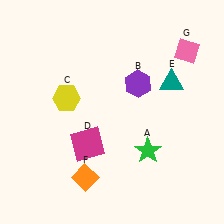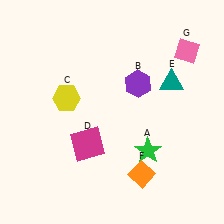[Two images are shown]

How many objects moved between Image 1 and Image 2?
1 object moved between the two images.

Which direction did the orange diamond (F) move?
The orange diamond (F) moved right.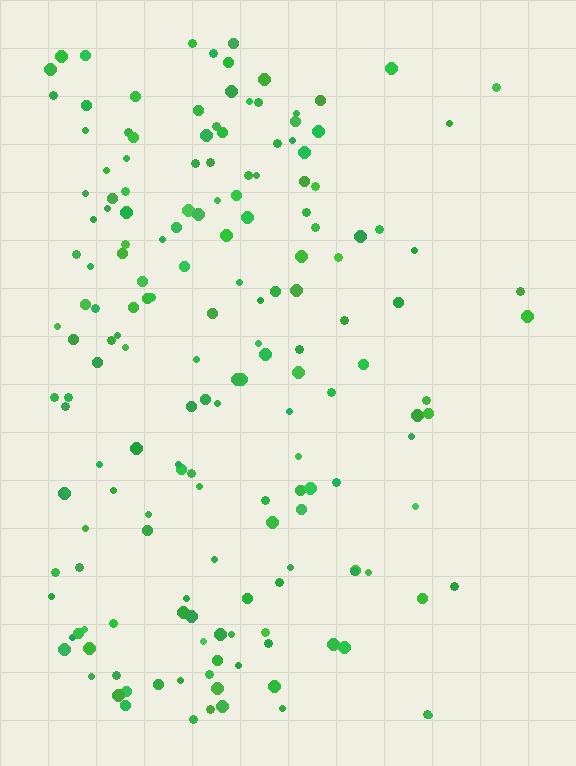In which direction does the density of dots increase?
From right to left, with the left side densest.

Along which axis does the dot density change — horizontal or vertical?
Horizontal.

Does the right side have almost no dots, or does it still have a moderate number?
Still a moderate number, just noticeably fewer than the left.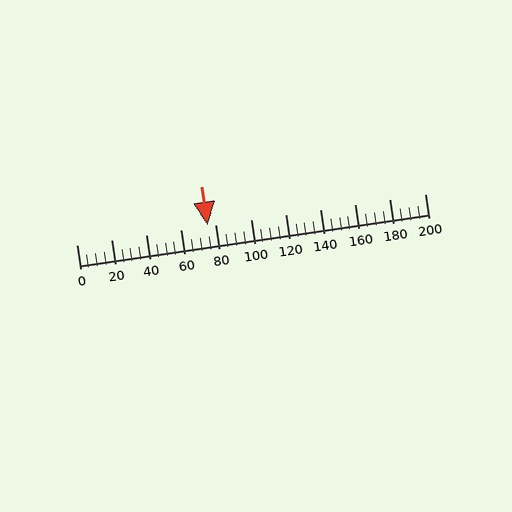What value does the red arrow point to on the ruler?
The red arrow points to approximately 75.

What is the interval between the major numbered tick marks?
The major tick marks are spaced 20 units apart.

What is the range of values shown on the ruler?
The ruler shows values from 0 to 200.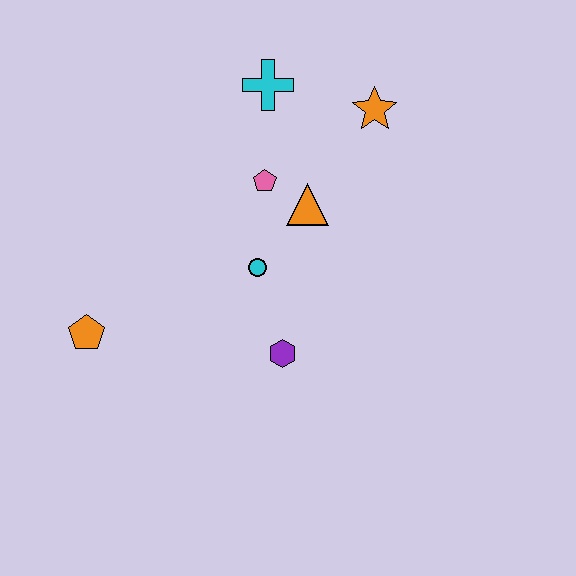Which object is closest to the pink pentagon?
The orange triangle is closest to the pink pentagon.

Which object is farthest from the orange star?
The orange pentagon is farthest from the orange star.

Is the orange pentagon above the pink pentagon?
No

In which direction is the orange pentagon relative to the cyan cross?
The orange pentagon is below the cyan cross.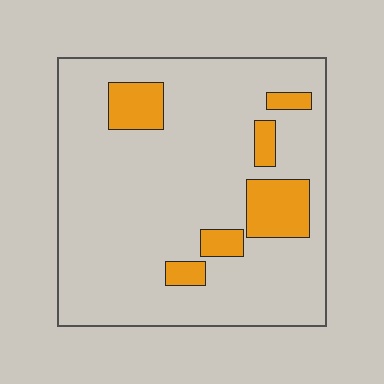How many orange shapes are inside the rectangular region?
6.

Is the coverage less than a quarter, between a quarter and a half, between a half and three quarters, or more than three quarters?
Less than a quarter.